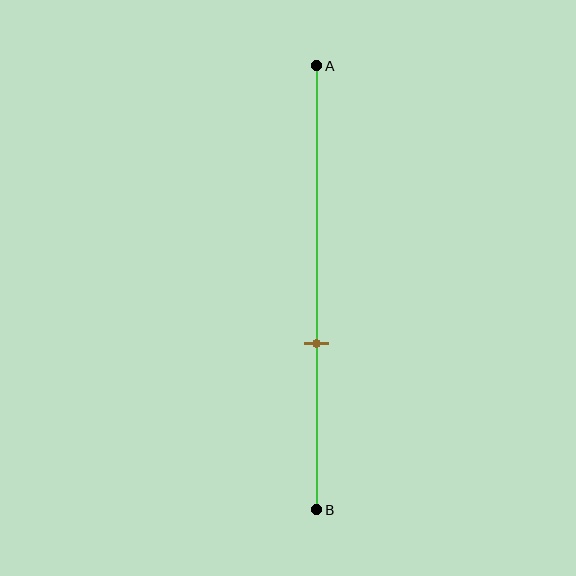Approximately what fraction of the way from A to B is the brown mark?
The brown mark is approximately 65% of the way from A to B.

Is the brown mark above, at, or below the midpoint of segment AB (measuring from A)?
The brown mark is below the midpoint of segment AB.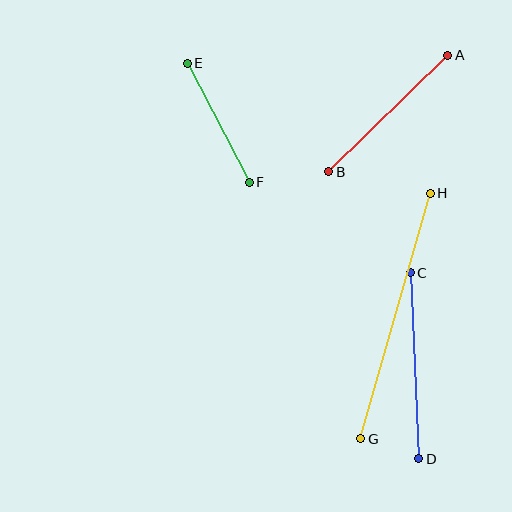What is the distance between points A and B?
The distance is approximately 167 pixels.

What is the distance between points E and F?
The distance is approximately 134 pixels.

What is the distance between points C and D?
The distance is approximately 186 pixels.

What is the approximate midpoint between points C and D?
The midpoint is at approximately (414, 366) pixels.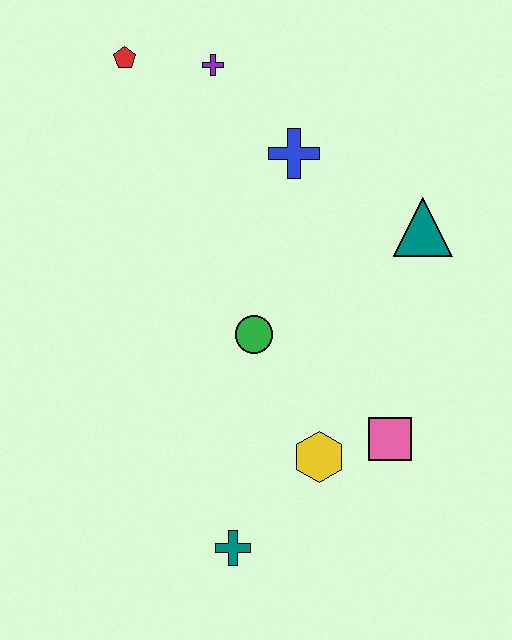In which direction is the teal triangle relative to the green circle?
The teal triangle is to the right of the green circle.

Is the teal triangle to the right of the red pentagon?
Yes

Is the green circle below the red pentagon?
Yes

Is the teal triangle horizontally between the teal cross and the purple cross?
No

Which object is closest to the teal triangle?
The blue cross is closest to the teal triangle.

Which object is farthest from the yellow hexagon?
The red pentagon is farthest from the yellow hexagon.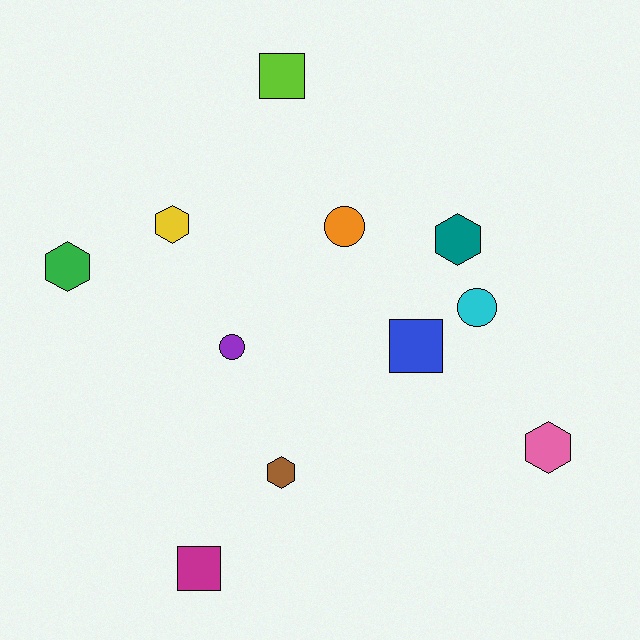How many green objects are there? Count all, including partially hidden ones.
There is 1 green object.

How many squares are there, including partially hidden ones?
There are 3 squares.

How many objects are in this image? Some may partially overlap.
There are 11 objects.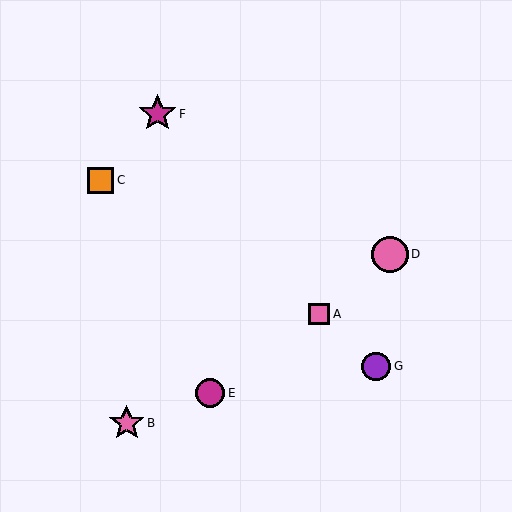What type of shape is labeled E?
Shape E is a magenta circle.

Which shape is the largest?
The magenta star (labeled F) is the largest.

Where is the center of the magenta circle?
The center of the magenta circle is at (210, 393).